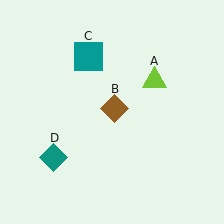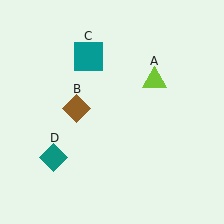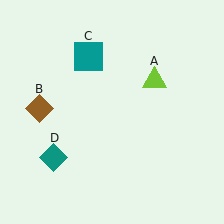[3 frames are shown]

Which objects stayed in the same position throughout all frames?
Lime triangle (object A) and teal square (object C) and teal diamond (object D) remained stationary.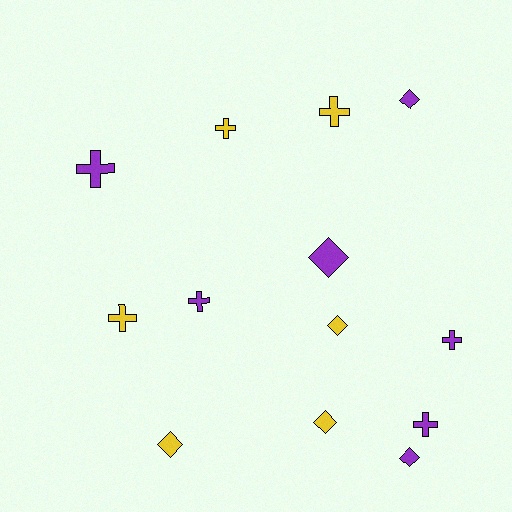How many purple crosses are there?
There are 4 purple crosses.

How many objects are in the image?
There are 13 objects.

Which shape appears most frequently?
Cross, with 7 objects.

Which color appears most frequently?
Purple, with 7 objects.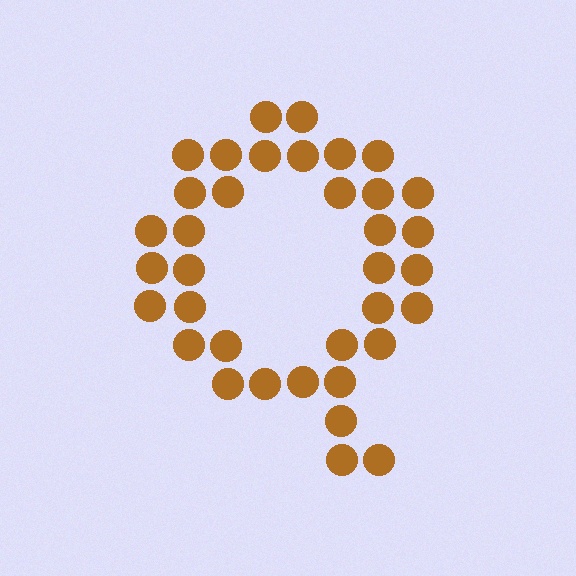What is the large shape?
The large shape is the letter Q.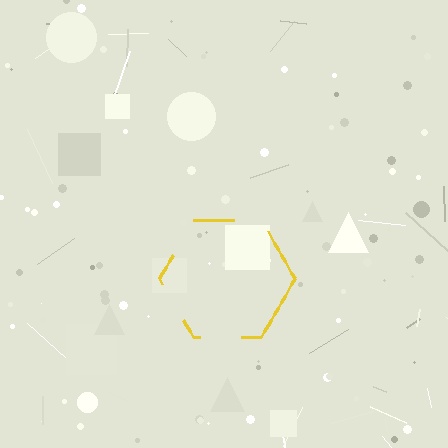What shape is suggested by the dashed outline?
The dashed outline suggests a hexagon.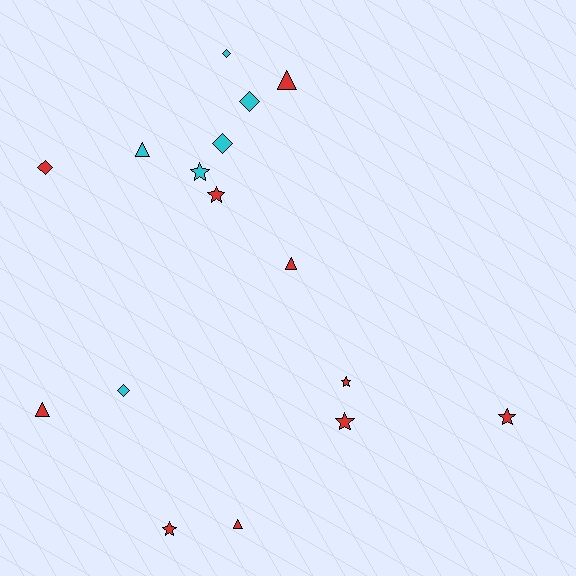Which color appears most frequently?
Red, with 10 objects.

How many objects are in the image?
There are 16 objects.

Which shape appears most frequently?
Star, with 6 objects.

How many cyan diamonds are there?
There are 4 cyan diamonds.